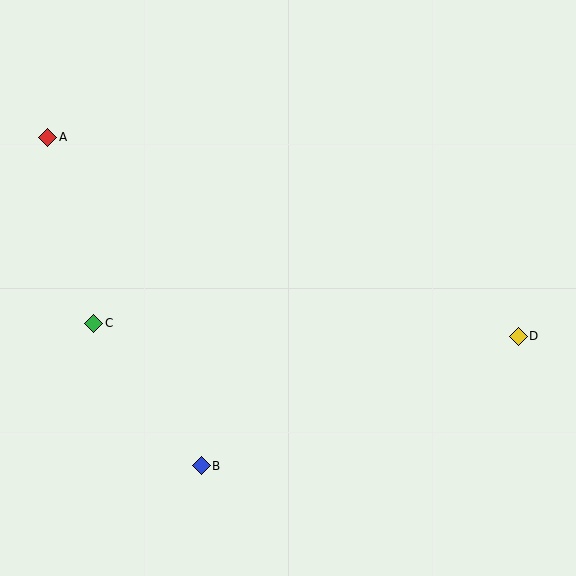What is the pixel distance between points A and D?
The distance between A and D is 511 pixels.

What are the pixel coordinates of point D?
Point D is at (518, 336).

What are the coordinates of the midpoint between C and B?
The midpoint between C and B is at (148, 395).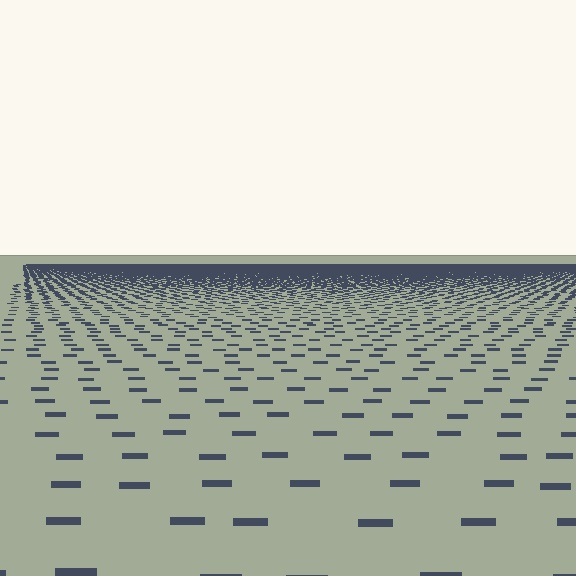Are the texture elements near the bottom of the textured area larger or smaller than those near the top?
Larger. Near the bottom, elements are closer to the viewer and appear at a bigger on-screen size.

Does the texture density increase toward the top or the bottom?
Density increases toward the top.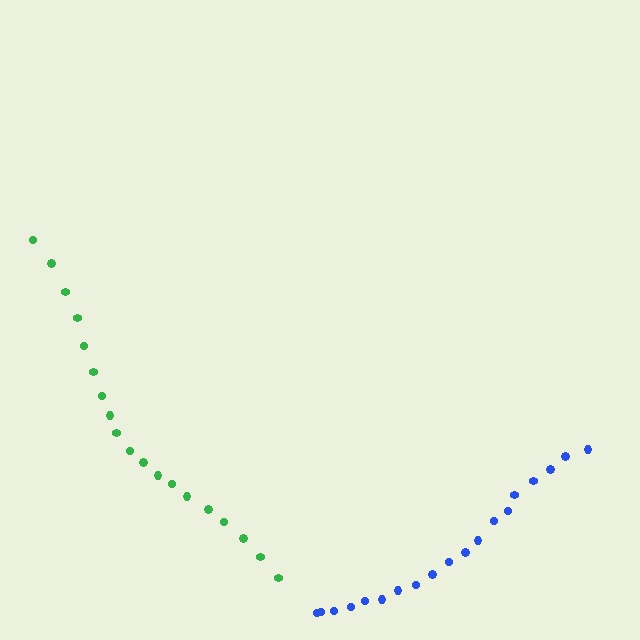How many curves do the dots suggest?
There are 2 distinct paths.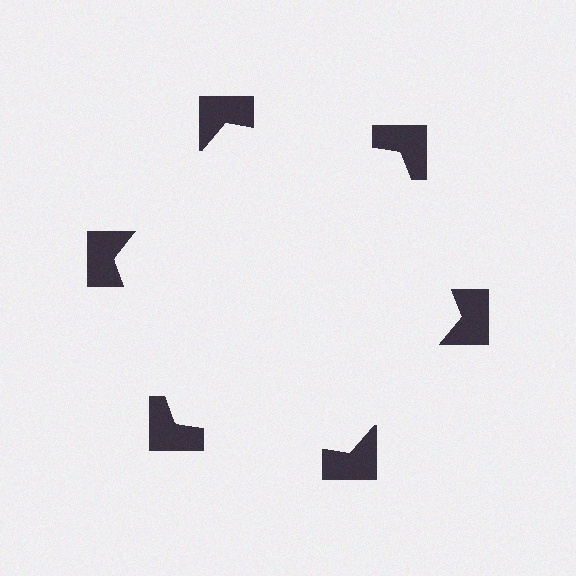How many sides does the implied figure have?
6 sides.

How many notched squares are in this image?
There are 6 — one at each vertex of the illusory hexagon.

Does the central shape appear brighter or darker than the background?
It typically appears slightly brighter than the background, even though no actual brightness change is drawn.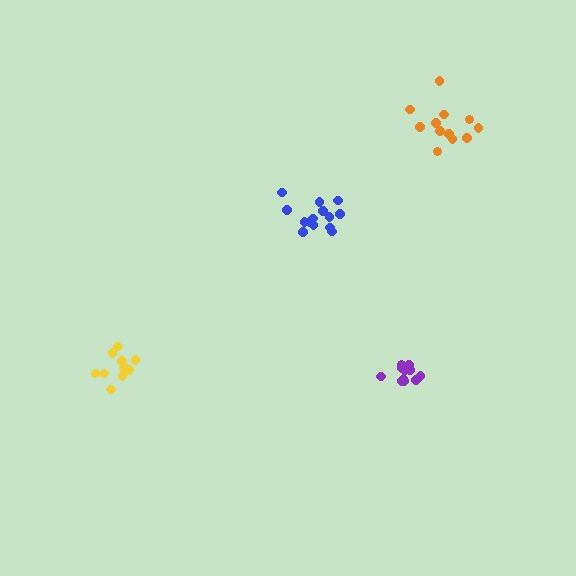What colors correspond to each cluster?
The clusters are colored: orange, purple, yellow, blue.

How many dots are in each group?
Group 1: 12 dots, Group 2: 11 dots, Group 3: 11 dots, Group 4: 14 dots (48 total).